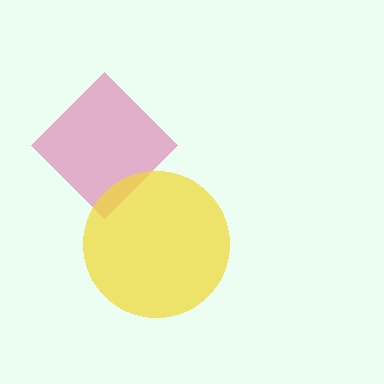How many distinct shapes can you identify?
There are 2 distinct shapes: a magenta diamond, a yellow circle.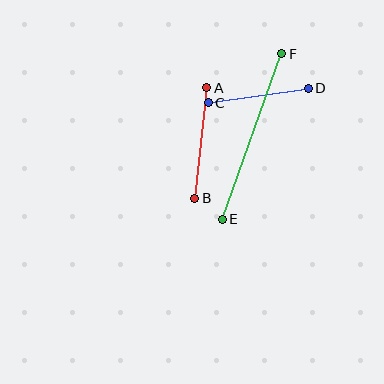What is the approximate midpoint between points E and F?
The midpoint is at approximately (252, 136) pixels.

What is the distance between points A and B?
The distance is approximately 111 pixels.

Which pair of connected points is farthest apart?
Points E and F are farthest apart.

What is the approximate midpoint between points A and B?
The midpoint is at approximately (201, 143) pixels.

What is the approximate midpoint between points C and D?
The midpoint is at approximately (258, 95) pixels.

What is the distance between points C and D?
The distance is approximately 101 pixels.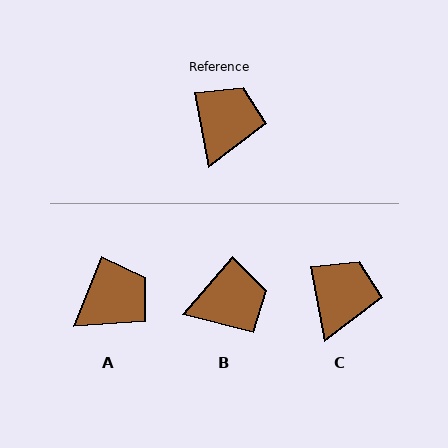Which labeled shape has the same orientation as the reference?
C.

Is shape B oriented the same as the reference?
No, it is off by about 51 degrees.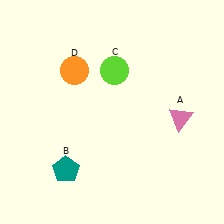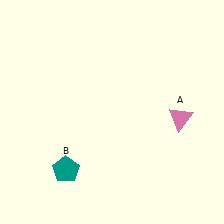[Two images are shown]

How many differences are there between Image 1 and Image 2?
There are 2 differences between the two images.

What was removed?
The lime circle (C), the orange circle (D) were removed in Image 2.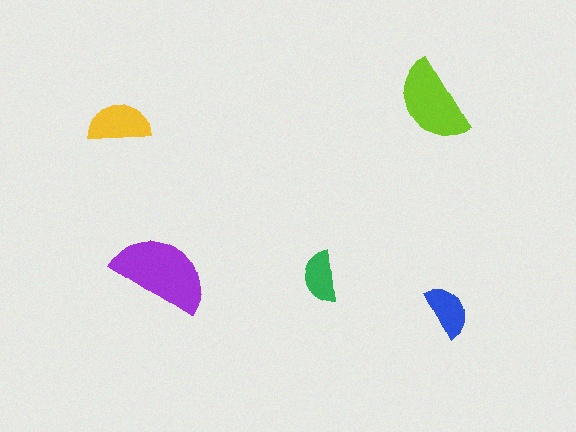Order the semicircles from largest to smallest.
the purple one, the lime one, the yellow one, the blue one, the green one.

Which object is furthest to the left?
The yellow semicircle is leftmost.